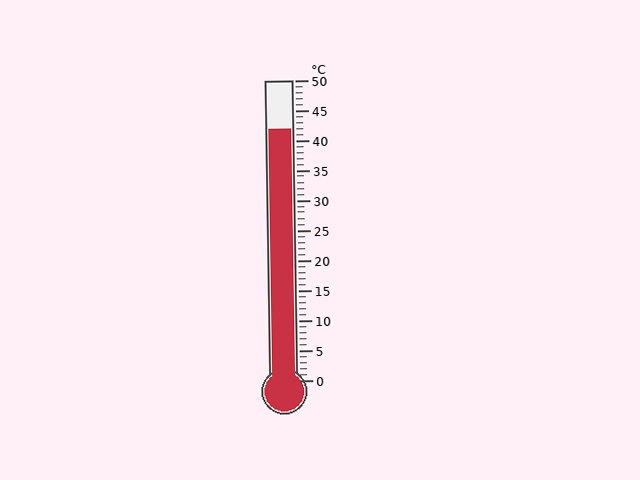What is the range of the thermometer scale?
The thermometer scale ranges from 0°C to 50°C.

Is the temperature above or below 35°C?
The temperature is above 35°C.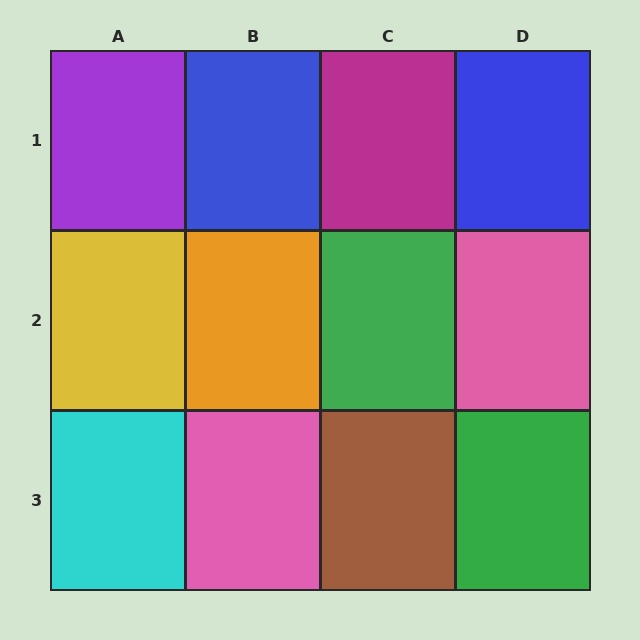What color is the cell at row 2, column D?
Pink.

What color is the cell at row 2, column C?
Green.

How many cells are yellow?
1 cell is yellow.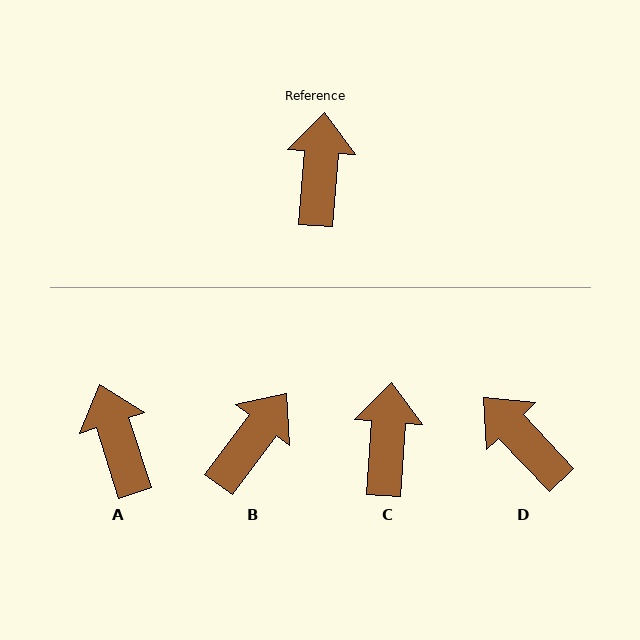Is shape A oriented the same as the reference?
No, it is off by about 22 degrees.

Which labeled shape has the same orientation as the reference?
C.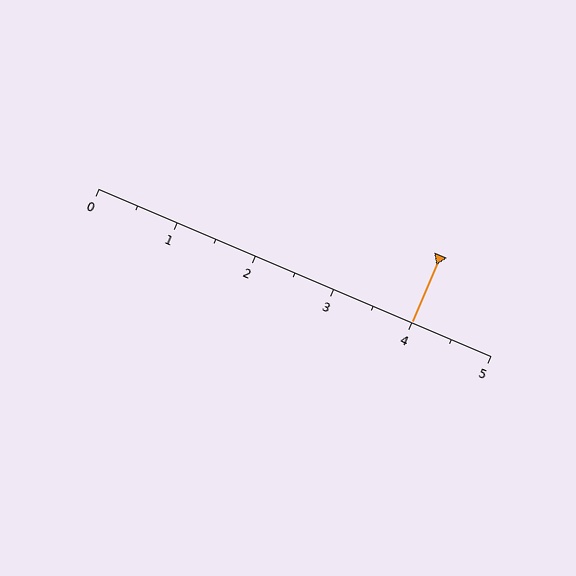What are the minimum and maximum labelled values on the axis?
The axis runs from 0 to 5.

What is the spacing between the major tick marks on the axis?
The major ticks are spaced 1 apart.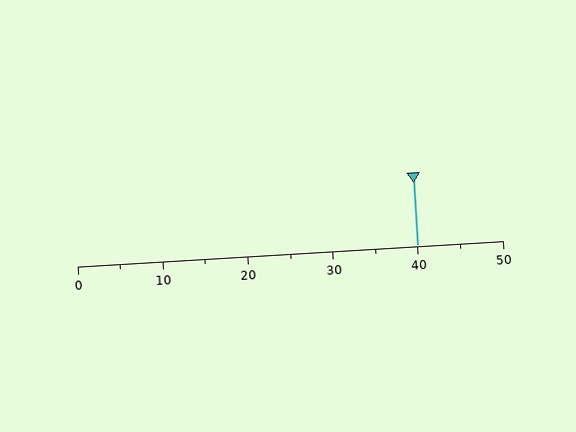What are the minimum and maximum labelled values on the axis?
The axis runs from 0 to 50.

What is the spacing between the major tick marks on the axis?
The major ticks are spaced 10 apart.